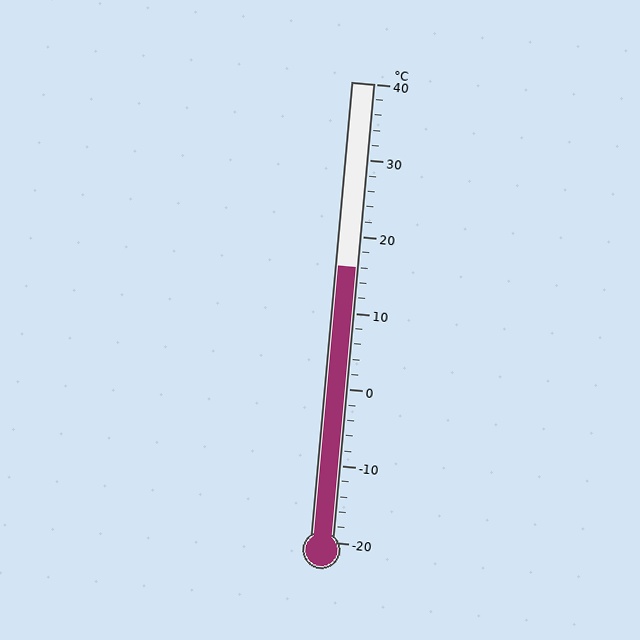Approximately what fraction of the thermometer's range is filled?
The thermometer is filled to approximately 60% of its range.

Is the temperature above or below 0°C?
The temperature is above 0°C.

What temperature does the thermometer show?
The thermometer shows approximately 16°C.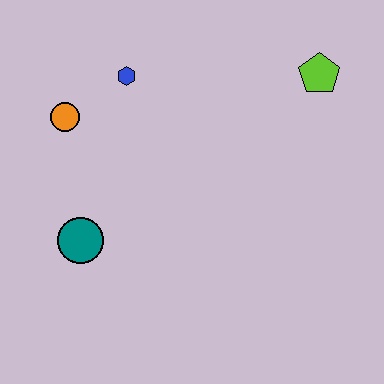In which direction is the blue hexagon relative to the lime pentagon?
The blue hexagon is to the left of the lime pentagon.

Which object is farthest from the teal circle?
The lime pentagon is farthest from the teal circle.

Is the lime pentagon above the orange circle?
Yes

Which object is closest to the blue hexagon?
The orange circle is closest to the blue hexagon.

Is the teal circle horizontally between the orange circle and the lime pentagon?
Yes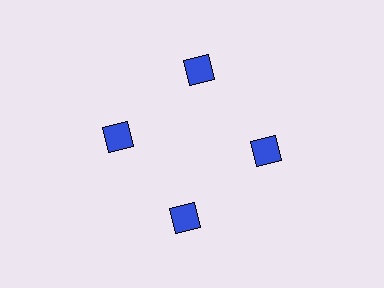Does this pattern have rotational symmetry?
Yes, this pattern has 4-fold rotational symmetry. It looks the same after rotating 90 degrees around the center.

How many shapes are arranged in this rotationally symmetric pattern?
There are 4 shapes, arranged in 4 groups of 1.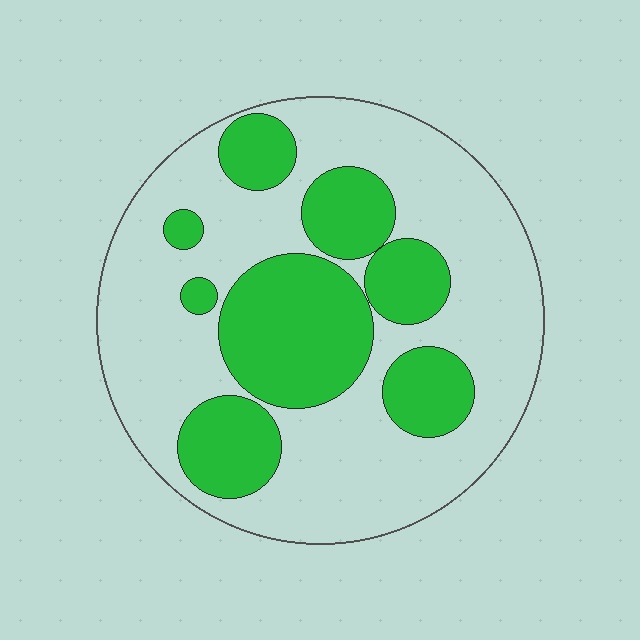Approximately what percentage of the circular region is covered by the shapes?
Approximately 35%.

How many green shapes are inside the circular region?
8.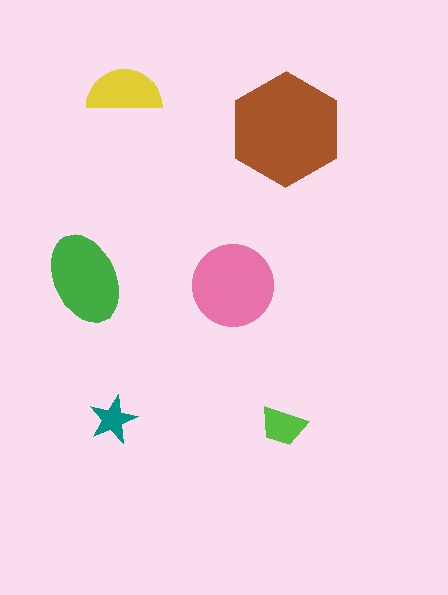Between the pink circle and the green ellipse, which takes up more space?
The pink circle.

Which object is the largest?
The brown hexagon.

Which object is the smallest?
The teal star.